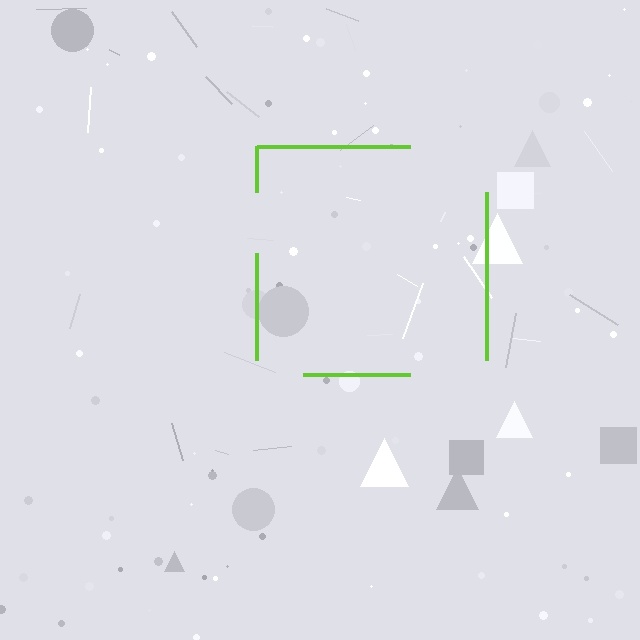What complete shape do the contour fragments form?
The contour fragments form a square.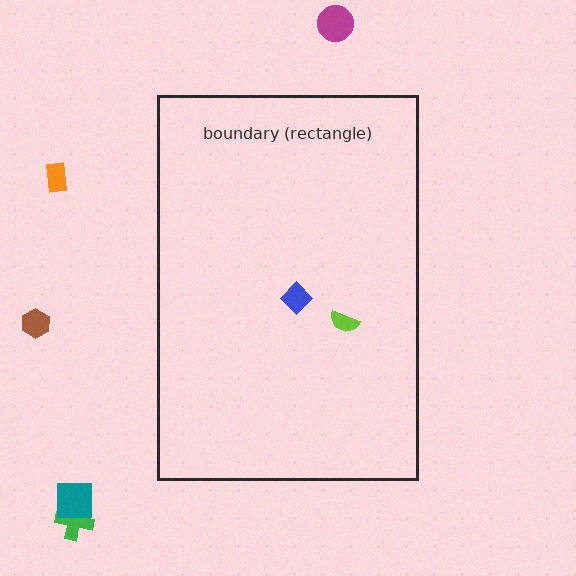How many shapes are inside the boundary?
2 inside, 5 outside.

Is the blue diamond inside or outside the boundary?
Inside.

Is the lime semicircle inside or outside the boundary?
Inside.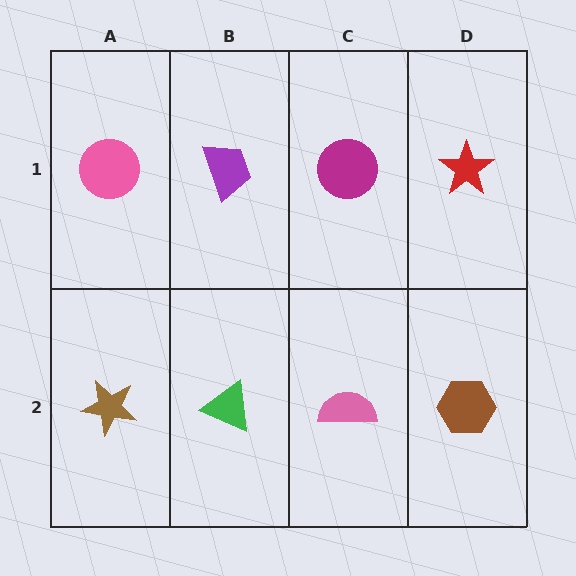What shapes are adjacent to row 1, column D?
A brown hexagon (row 2, column D), a magenta circle (row 1, column C).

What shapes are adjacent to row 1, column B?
A green triangle (row 2, column B), a pink circle (row 1, column A), a magenta circle (row 1, column C).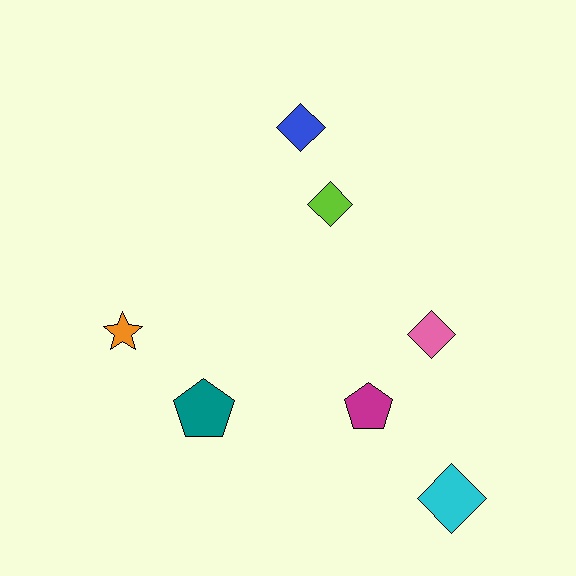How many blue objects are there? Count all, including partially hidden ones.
There is 1 blue object.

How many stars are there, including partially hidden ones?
There is 1 star.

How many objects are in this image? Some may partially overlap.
There are 7 objects.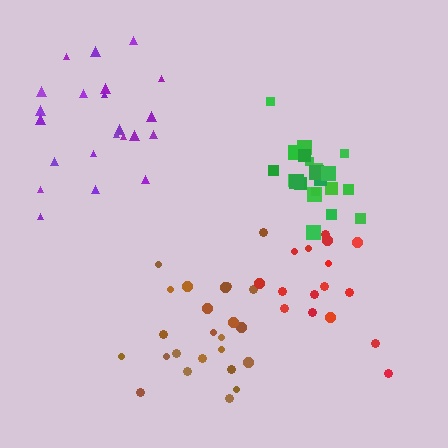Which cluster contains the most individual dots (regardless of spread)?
Brown (24).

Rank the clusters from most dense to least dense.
green, brown, red, purple.